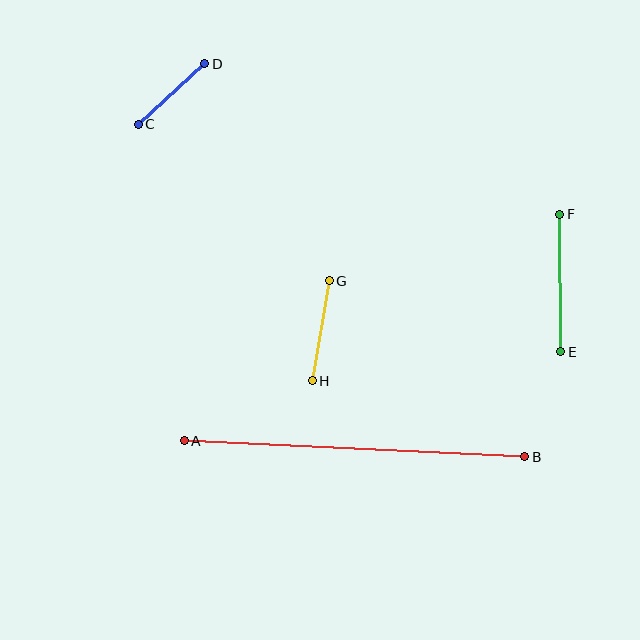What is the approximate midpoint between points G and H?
The midpoint is at approximately (321, 331) pixels.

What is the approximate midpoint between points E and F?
The midpoint is at approximately (560, 283) pixels.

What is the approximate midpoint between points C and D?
The midpoint is at approximately (172, 94) pixels.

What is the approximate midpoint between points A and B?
The midpoint is at approximately (355, 449) pixels.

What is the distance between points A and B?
The distance is approximately 341 pixels.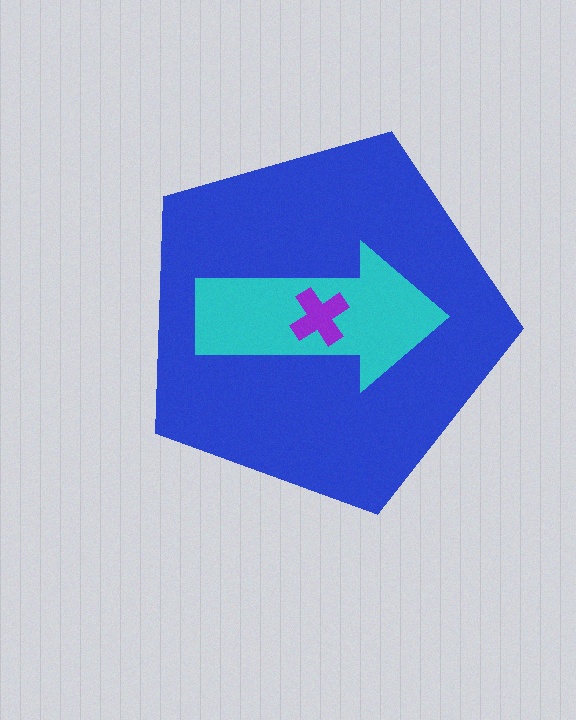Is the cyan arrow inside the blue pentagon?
Yes.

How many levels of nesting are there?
3.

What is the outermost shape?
The blue pentagon.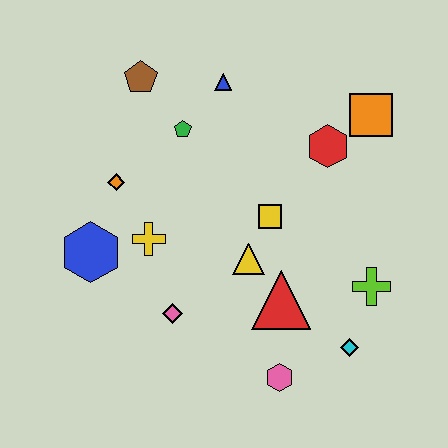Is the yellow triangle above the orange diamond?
No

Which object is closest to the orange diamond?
The yellow cross is closest to the orange diamond.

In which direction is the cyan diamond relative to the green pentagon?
The cyan diamond is below the green pentagon.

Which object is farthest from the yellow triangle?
The brown pentagon is farthest from the yellow triangle.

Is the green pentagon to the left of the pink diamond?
No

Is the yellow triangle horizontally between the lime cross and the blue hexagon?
Yes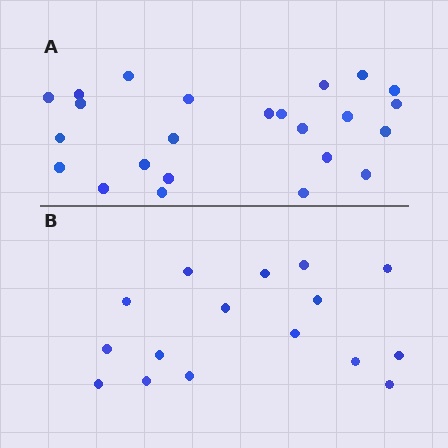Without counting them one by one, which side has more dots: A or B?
Region A (the top region) has more dots.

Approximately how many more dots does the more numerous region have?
Region A has roughly 8 or so more dots than region B.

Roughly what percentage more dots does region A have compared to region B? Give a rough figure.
About 50% more.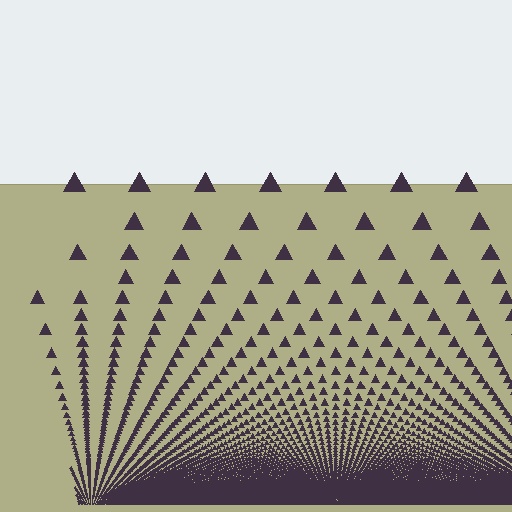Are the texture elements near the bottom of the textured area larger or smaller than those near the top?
Smaller. The gradient is inverted — elements near the bottom are smaller and denser.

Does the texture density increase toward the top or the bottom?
Density increases toward the bottom.